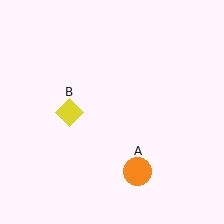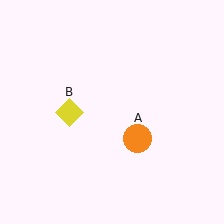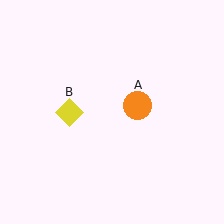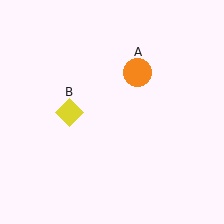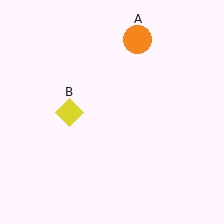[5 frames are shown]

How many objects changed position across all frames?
1 object changed position: orange circle (object A).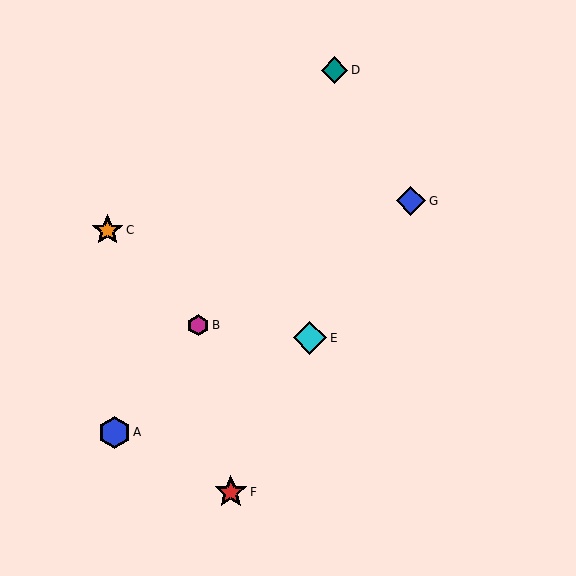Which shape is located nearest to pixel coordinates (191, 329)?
The magenta hexagon (labeled B) at (198, 325) is nearest to that location.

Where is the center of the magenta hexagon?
The center of the magenta hexagon is at (198, 325).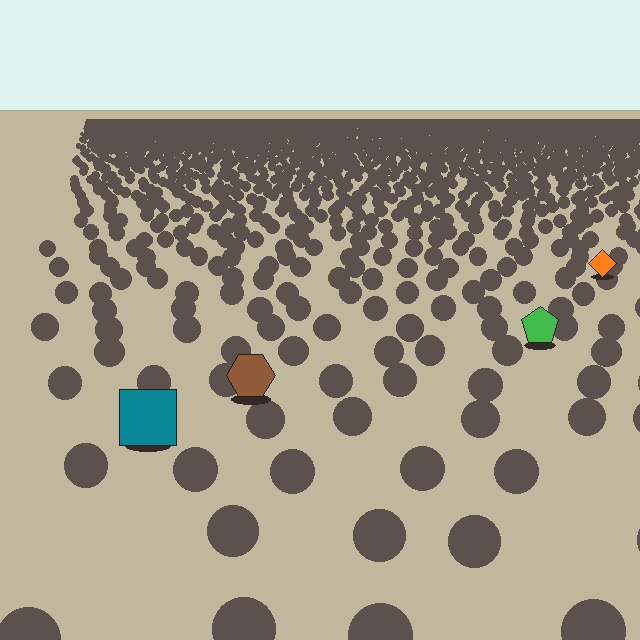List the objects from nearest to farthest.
From nearest to farthest: the teal square, the brown hexagon, the green pentagon, the orange diamond.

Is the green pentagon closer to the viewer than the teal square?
No. The teal square is closer — you can tell from the texture gradient: the ground texture is coarser near it.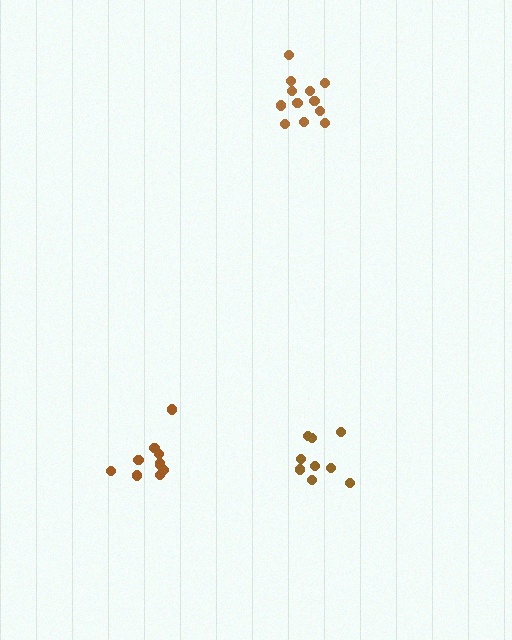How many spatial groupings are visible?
There are 3 spatial groupings.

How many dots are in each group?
Group 1: 10 dots, Group 2: 9 dots, Group 3: 12 dots (31 total).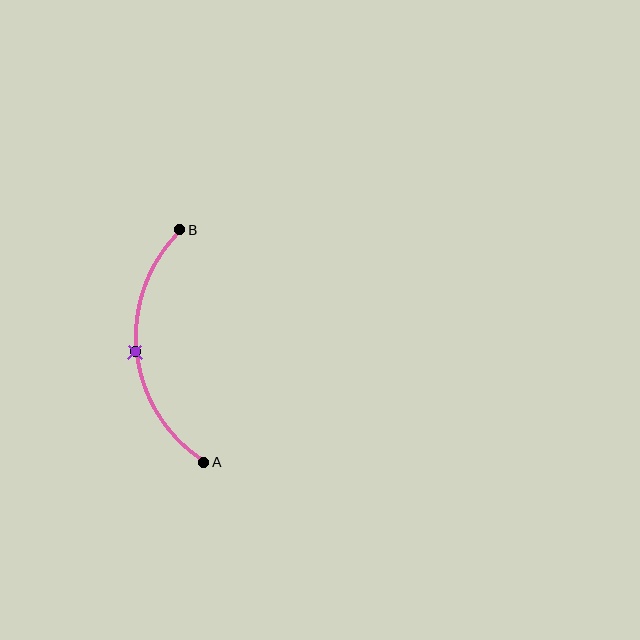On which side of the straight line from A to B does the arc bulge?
The arc bulges to the left of the straight line connecting A and B.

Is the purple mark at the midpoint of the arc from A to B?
Yes. The purple mark lies on the arc at equal arc-length from both A and B — it is the arc midpoint.